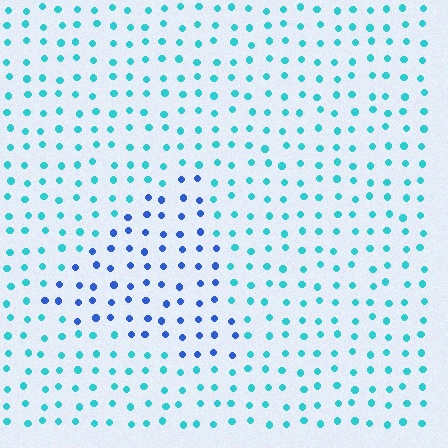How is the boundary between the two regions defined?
The boundary is defined purely by a slight shift in hue (about 43 degrees). Spacing, size, and orientation are identical on both sides.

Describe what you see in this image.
The image is filled with small cyan elements in a uniform arrangement. A triangle-shaped region is visible where the elements are tinted to a slightly different hue, forming a subtle color boundary.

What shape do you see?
I see a triangle.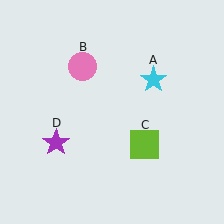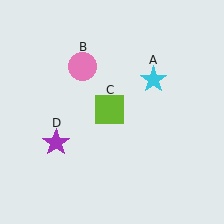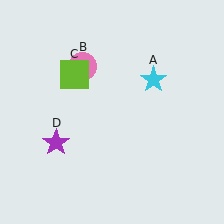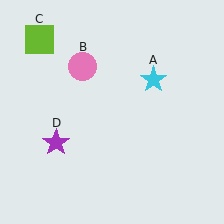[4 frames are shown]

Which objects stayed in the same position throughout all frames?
Cyan star (object A) and pink circle (object B) and purple star (object D) remained stationary.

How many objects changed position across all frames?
1 object changed position: lime square (object C).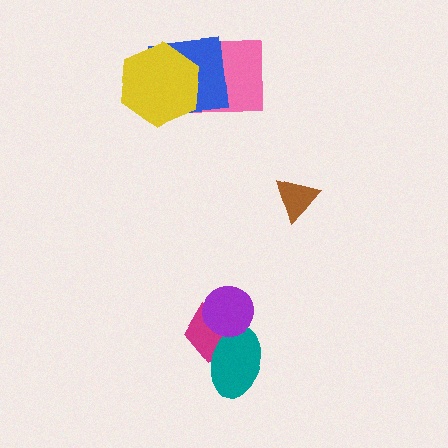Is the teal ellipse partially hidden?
Yes, it is partially covered by another shape.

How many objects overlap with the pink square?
2 objects overlap with the pink square.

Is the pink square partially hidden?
Yes, it is partially covered by another shape.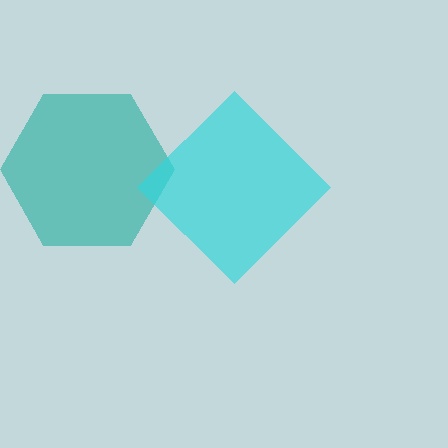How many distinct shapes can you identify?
There are 2 distinct shapes: a teal hexagon, a cyan diamond.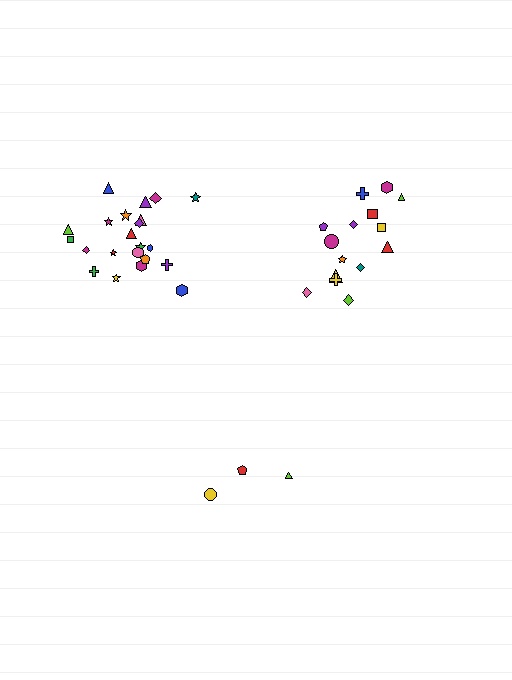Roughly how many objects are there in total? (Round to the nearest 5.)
Roughly 40 objects in total.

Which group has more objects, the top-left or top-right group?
The top-left group.